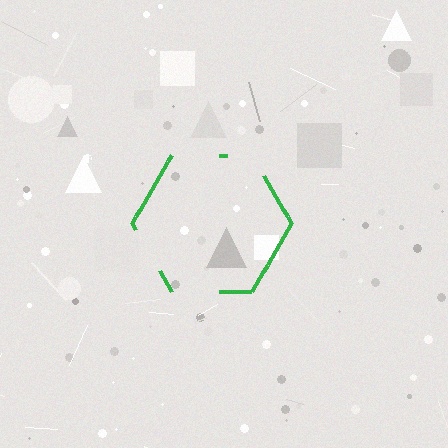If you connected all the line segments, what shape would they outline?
They would outline a hexagon.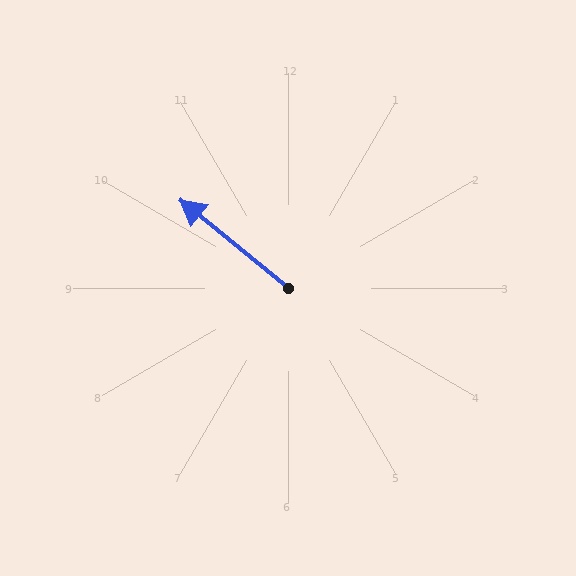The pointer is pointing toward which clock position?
Roughly 10 o'clock.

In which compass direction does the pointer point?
Northwest.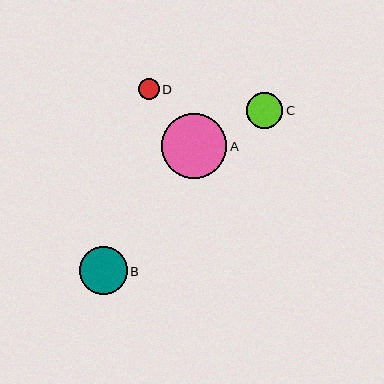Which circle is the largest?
Circle A is the largest with a size of approximately 65 pixels.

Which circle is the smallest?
Circle D is the smallest with a size of approximately 21 pixels.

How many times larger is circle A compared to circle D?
Circle A is approximately 3.1 times the size of circle D.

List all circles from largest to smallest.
From largest to smallest: A, B, C, D.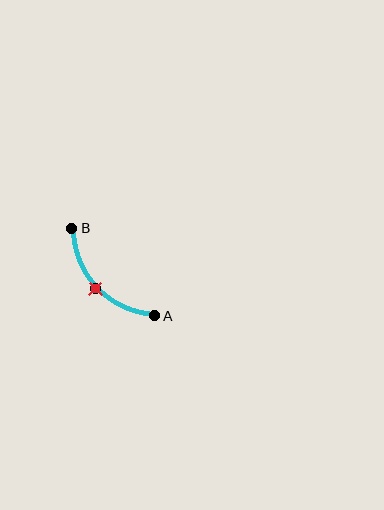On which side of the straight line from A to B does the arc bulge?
The arc bulges below and to the left of the straight line connecting A and B.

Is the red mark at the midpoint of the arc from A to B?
Yes. The red mark lies on the arc at equal arc-length from both A and B — it is the arc midpoint.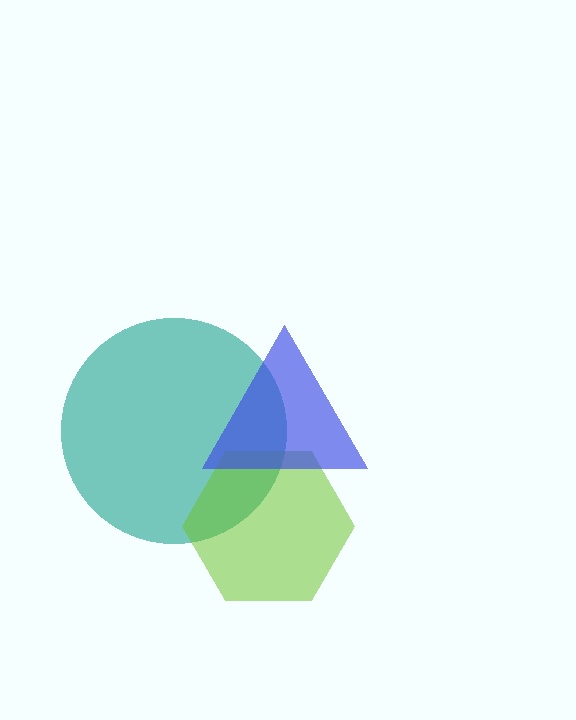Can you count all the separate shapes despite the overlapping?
Yes, there are 3 separate shapes.